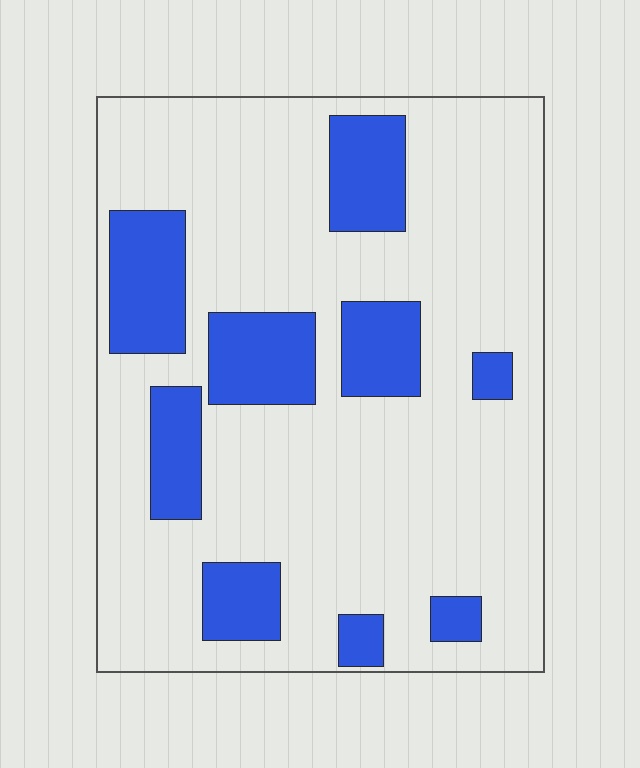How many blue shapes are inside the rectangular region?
9.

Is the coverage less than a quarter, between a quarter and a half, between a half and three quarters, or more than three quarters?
Less than a quarter.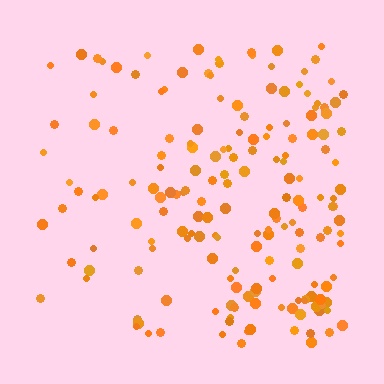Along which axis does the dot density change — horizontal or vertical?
Horizontal.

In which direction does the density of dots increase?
From left to right, with the right side densest.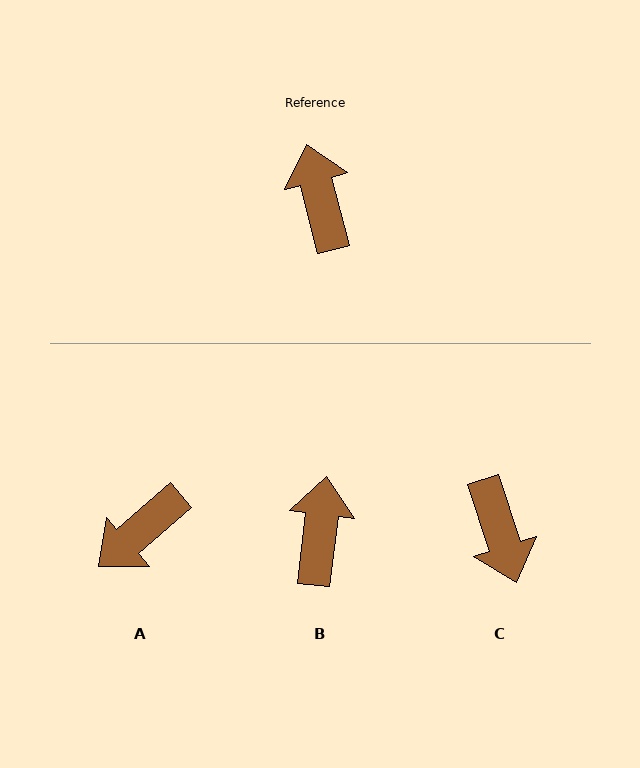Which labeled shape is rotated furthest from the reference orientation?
C, about 177 degrees away.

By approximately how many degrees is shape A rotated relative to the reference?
Approximately 117 degrees counter-clockwise.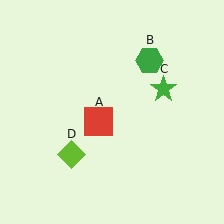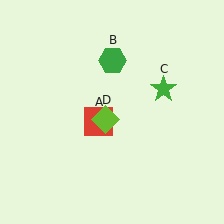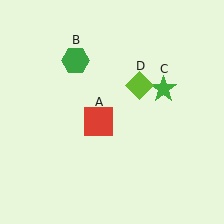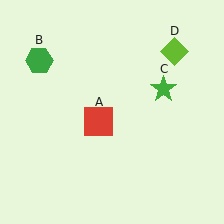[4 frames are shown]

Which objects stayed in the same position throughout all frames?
Red square (object A) and green star (object C) remained stationary.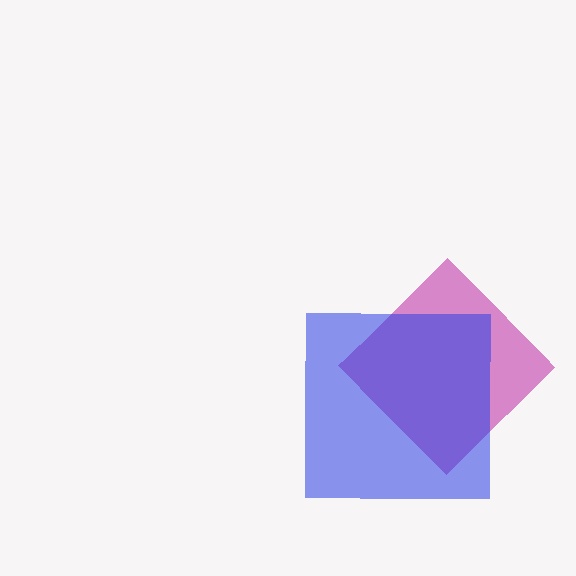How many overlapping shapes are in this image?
There are 2 overlapping shapes in the image.